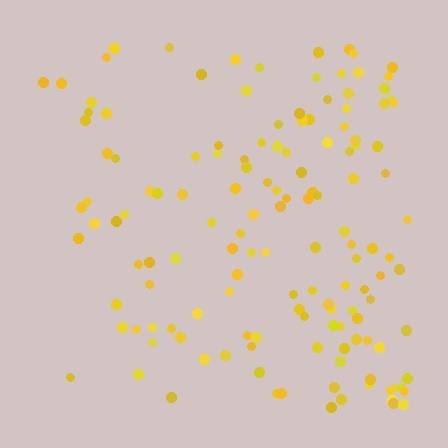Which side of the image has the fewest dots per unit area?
The left.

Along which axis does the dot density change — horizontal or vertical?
Horizontal.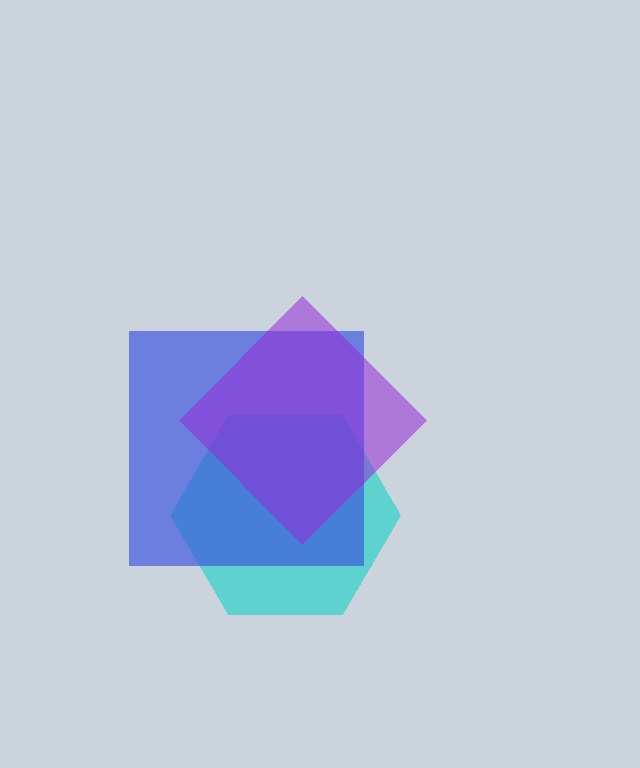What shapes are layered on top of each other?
The layered shapes are: a cyan hexagon, a blue square, a purple diamond.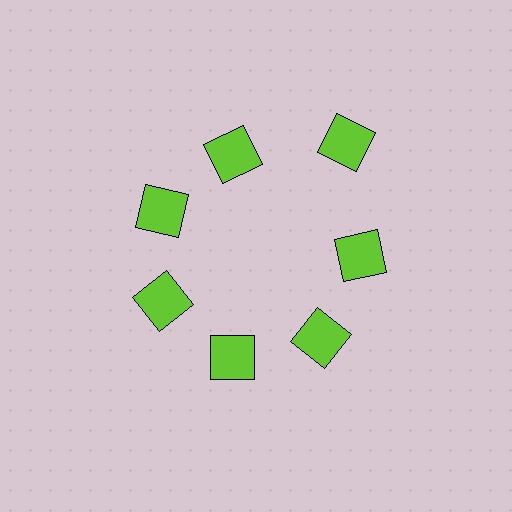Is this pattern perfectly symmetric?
No. The 7 lime squares are arranged in a ring, but one element near the 1 o'clock position is pushed outward from the center, breaking the 7-fold rotational symmetry.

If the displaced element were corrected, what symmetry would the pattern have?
It would have 7-fold rotational symmetry — the pattern would map onto itself every 51 degrees.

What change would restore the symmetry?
The symmetry would be restored by moving it inward, back onto the ring so that all 7 squares sit at equal angles and equal distance from the center.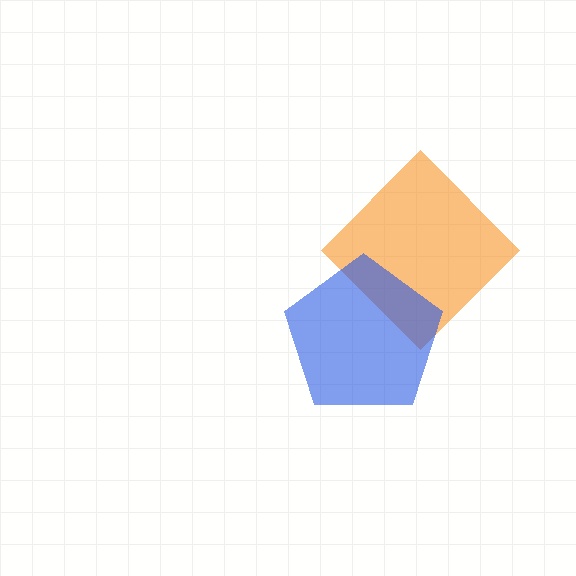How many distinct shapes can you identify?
There are 2 distinct shapes: an orange diamond, a blue pentagon.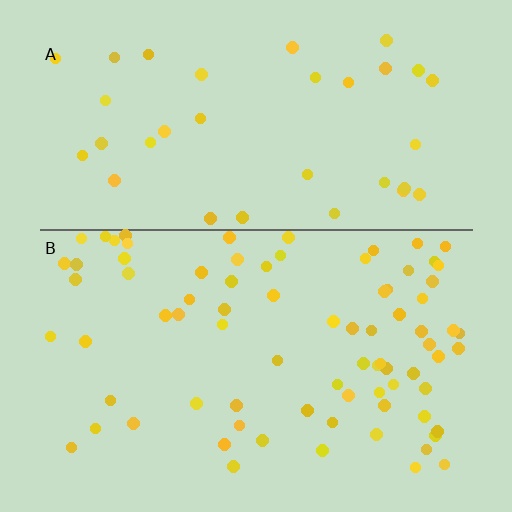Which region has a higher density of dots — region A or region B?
B (the bottom).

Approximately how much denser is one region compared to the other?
Approximately 2.2× — region B over region A.